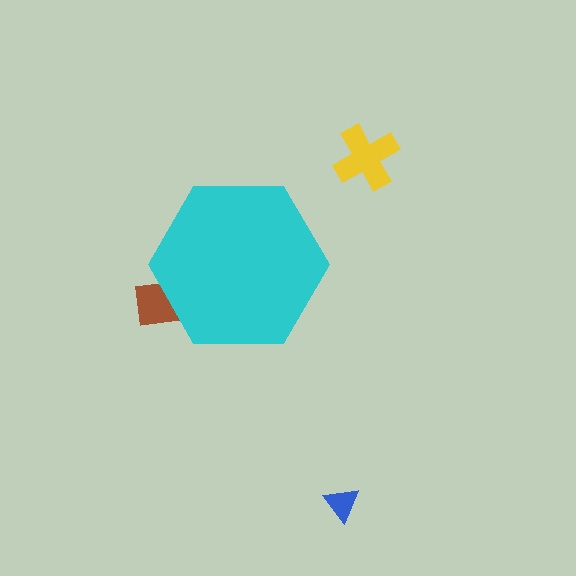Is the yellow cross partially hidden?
No, the yellow cross is fully visible.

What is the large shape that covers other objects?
A cyan hexagon.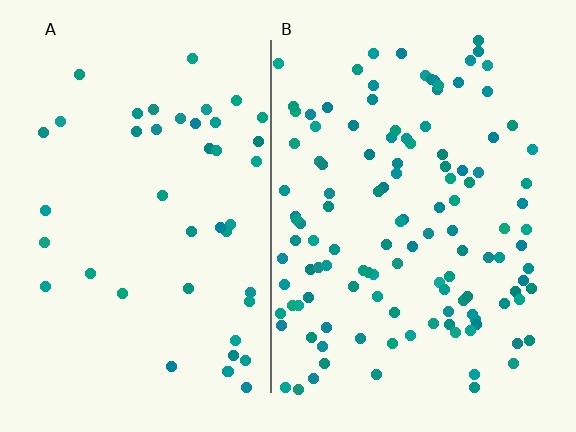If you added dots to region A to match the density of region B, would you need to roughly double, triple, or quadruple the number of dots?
Approximately triple.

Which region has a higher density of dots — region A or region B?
B (the right).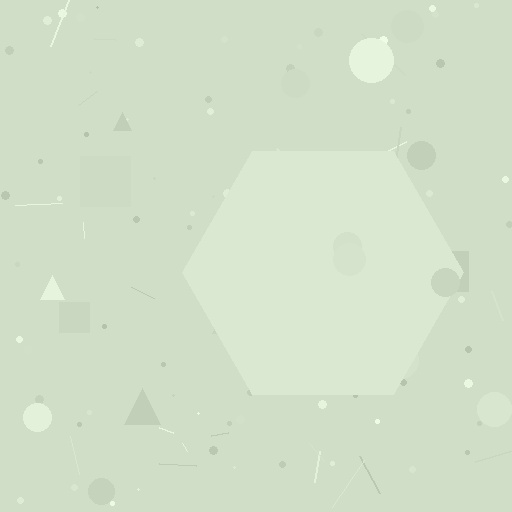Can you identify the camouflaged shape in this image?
The camouflaged shape is a hexagon.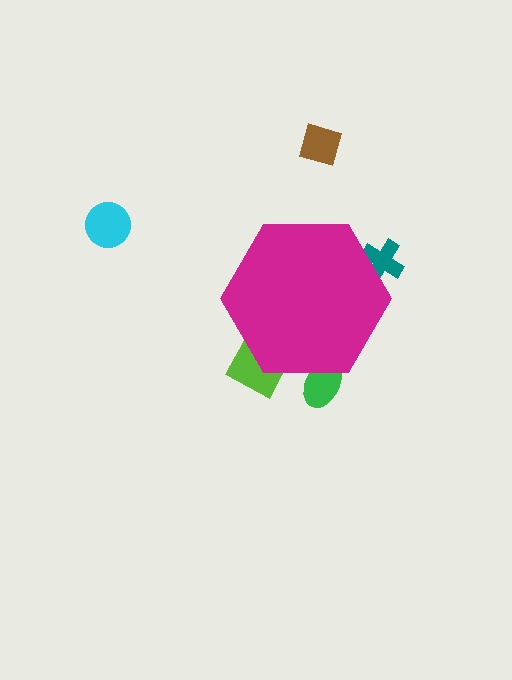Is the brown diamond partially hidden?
No, the brown diamond is fully visible.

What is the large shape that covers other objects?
A magenta hexagon.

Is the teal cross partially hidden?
Yes, the teal cross is partially hidden behind the magenta hexagon.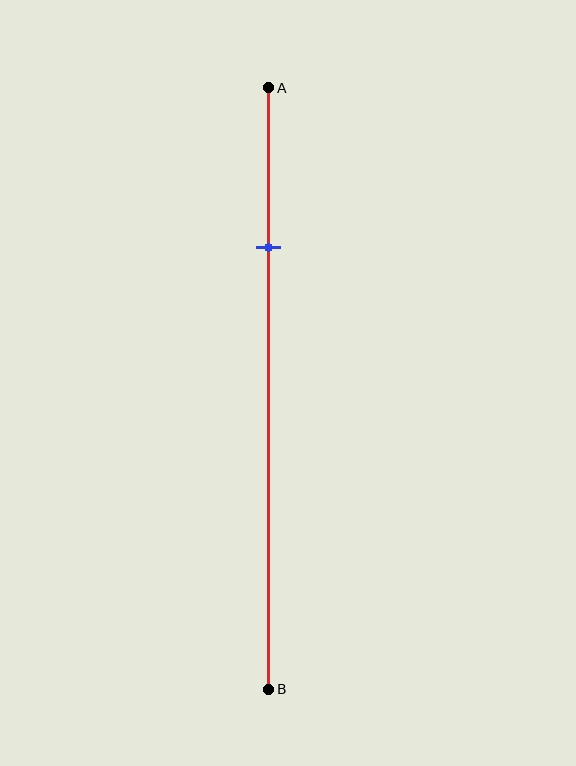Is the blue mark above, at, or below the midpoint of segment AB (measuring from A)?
The blue mark is above the midpoint of segment AB.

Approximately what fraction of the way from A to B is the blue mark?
The blue mark is approximately 25% of the way from A to B.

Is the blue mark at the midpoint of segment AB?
No, the mark is at about 25% from A, not at the 50% midpoint.